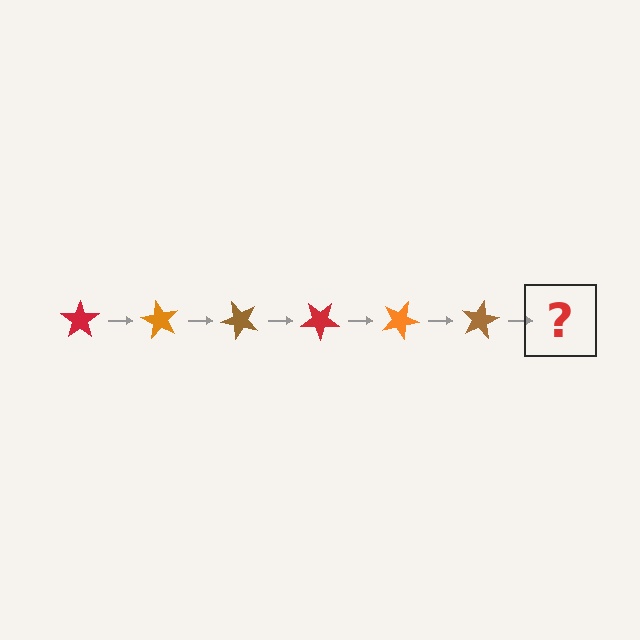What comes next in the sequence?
The next element should be a red star, rotated 360 degrees from the start.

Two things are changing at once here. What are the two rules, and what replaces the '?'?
The two rules are that it rotates 60 degrees each step and the color cycles through red, orange, and brown. The '?' should be a red star, rotated 360 degrees from the start.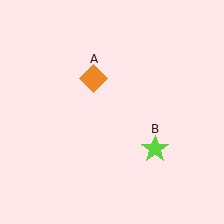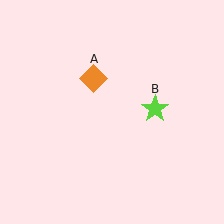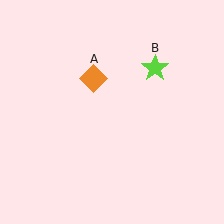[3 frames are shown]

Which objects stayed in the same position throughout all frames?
Orange diamond (object A) remained stationary.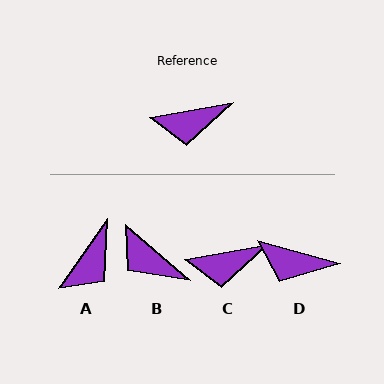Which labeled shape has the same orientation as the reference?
C.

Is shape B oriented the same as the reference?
No, it is off by about 51 degrees.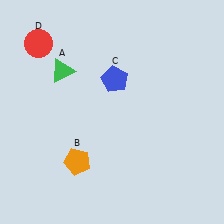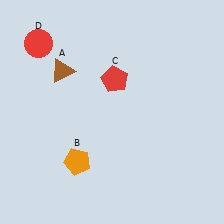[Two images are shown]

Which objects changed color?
A changed from green to brown. C changed from blue to red.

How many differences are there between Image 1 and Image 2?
There are 2 differences between the two images.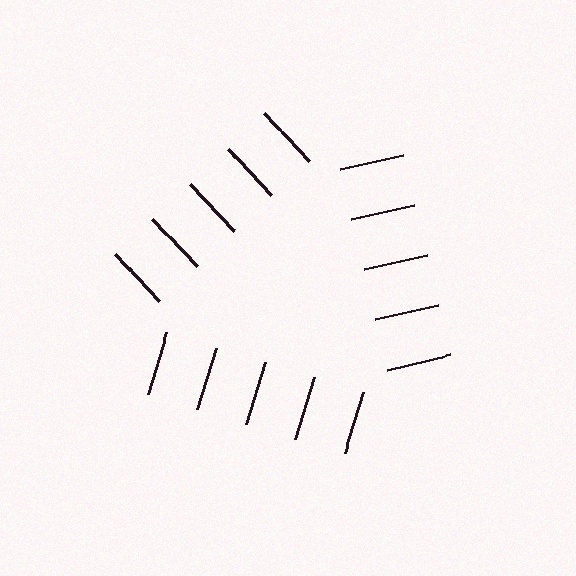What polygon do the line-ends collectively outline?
An illusory triangle — the line segments terminate on its edges but no continuous stroke is drawn.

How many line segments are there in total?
15 — 5 along each of the 3 edges.